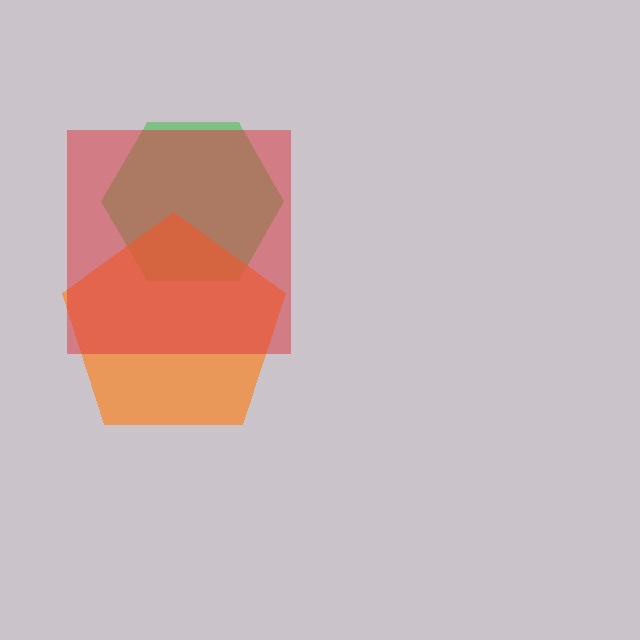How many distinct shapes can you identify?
There are 3 distinct shapes: a green hexagon, an orange pentagon, a red square.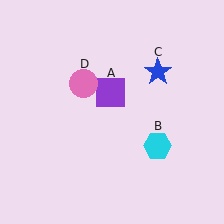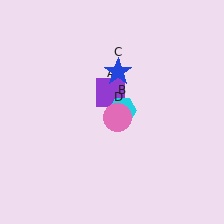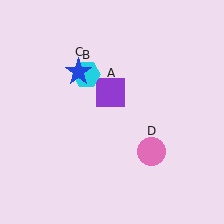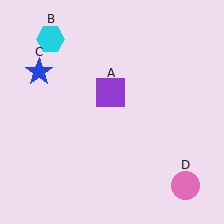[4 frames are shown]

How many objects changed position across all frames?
3 objects changed position: cyan hexagon (object B), blue star (object C), pink circle (object D).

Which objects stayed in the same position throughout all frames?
Purple square (object A) remained stationary.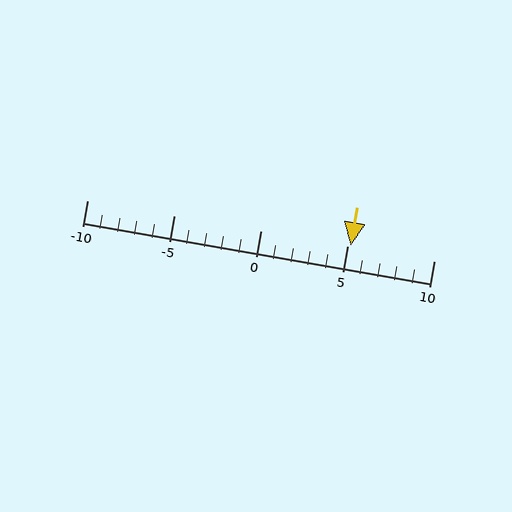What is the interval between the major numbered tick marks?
The major tick marks are spaced 5 units apart.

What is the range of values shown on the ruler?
The ruler shows values from -10 to 10.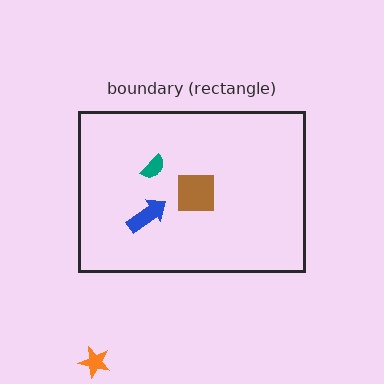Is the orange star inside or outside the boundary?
Outside.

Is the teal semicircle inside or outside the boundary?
Inside.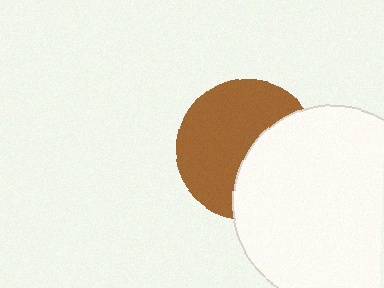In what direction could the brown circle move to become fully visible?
The brown circle could move left. That would shift it out from behind the white circle entirely.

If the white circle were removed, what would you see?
You would see the complete brown circle.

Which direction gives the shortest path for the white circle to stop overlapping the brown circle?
Moving right gives the shortest separation.